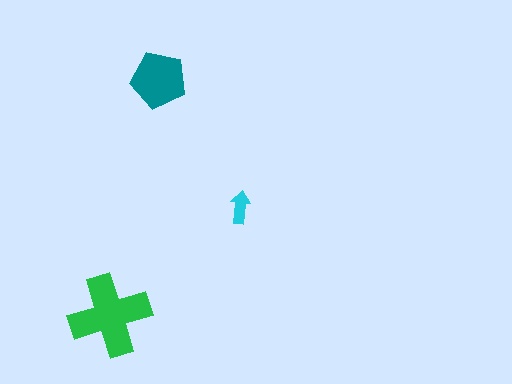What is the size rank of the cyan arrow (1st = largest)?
3rd.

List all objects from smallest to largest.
The cyan arrow, the teal pentagon, the green cross.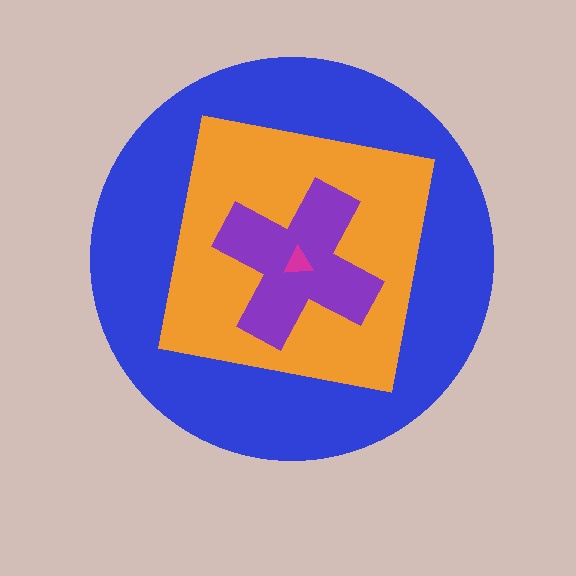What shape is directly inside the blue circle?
The orange square.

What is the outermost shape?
The blue circle.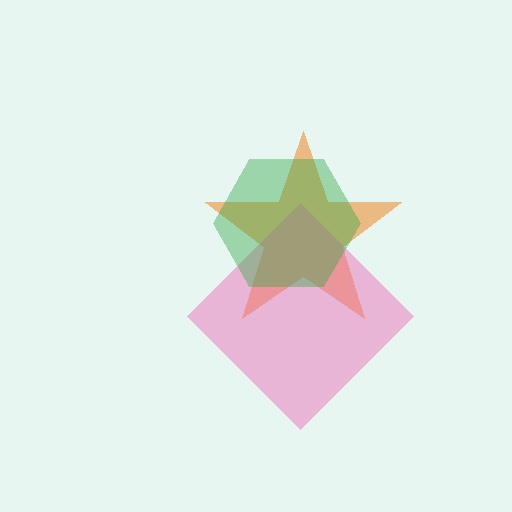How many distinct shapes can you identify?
There are 3 distinct shapes: an orange star, a pink diamond, a green hexagon.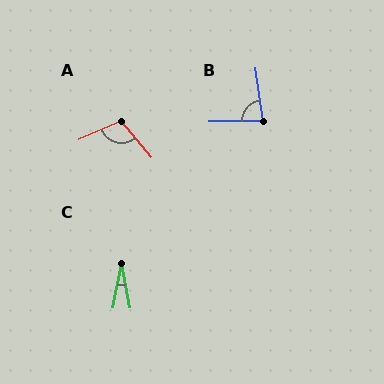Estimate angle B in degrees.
Approximately 83 degrees.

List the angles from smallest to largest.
C (21°), B (83°), A (107°).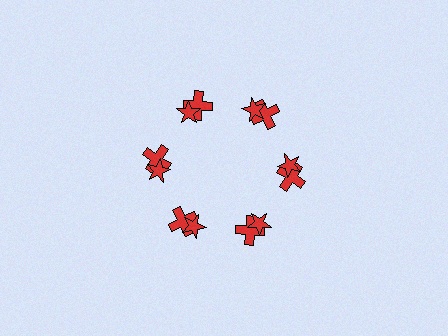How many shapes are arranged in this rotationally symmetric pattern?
There are 12 shapes, arranged in 6 groups of 2.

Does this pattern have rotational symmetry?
Yes, this pattern has 6-fold rotational symmetry. It looks the same after rotating 60 degrees around the center.